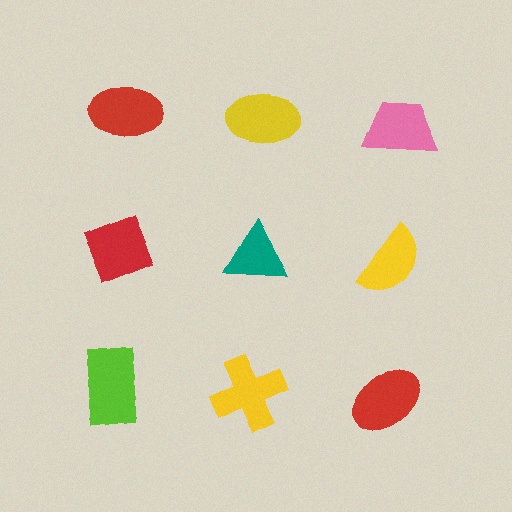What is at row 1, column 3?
A pink trapezoid.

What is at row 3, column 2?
A yellow cross.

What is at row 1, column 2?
A yellow ellipse.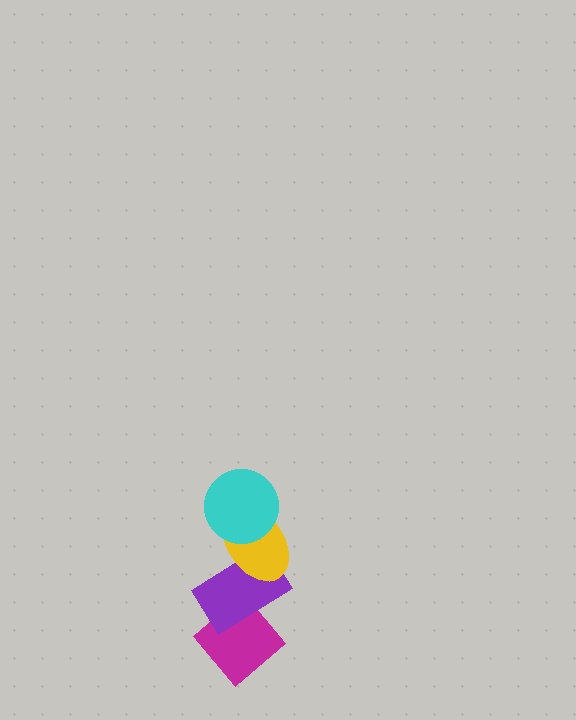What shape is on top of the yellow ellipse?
The cyan circle is on top of the yellow ellipse.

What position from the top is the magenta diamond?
The magenta diamond is 4th from the top.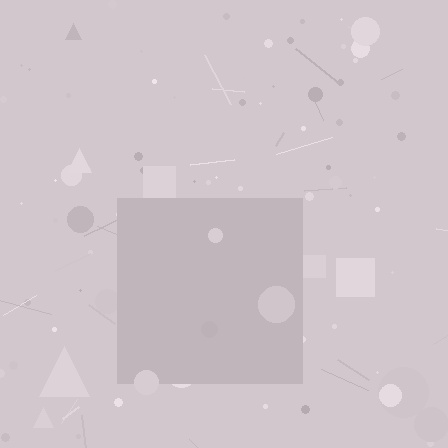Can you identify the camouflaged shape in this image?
The camouflaged shape is a square.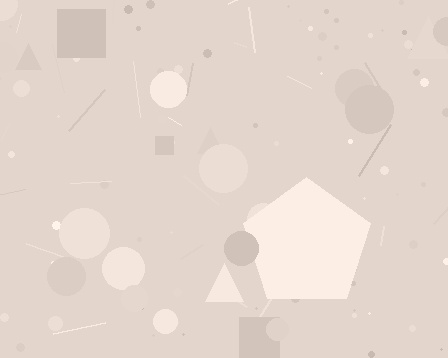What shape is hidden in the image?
A pentagon is hidden in the image.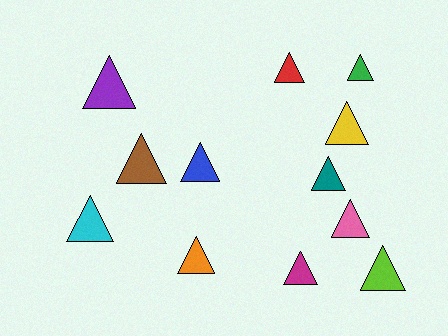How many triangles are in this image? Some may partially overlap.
There are 12 triangles.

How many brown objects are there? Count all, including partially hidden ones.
There is 1 brown object.